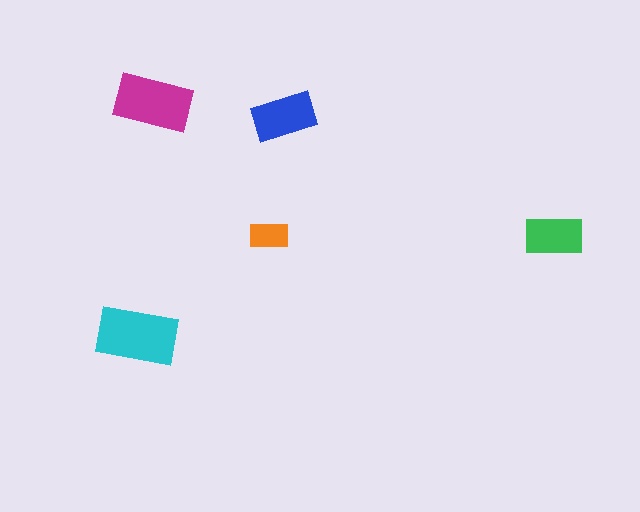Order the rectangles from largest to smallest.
the cyan one, the magenta one, the blue one, the green one, the orange one.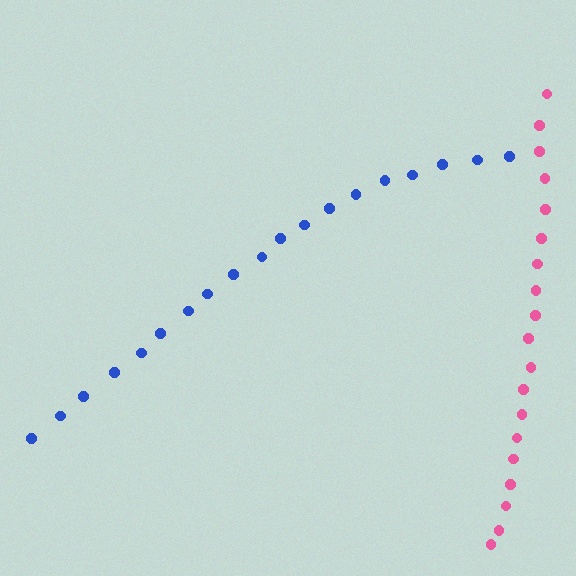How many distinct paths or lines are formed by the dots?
There are 2 distinct paths.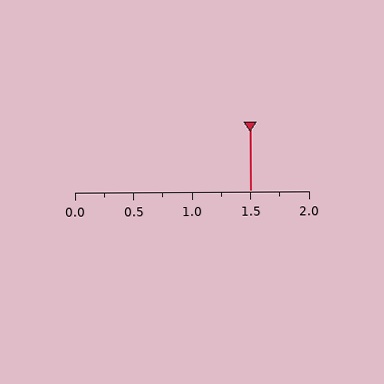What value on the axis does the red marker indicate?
The marker indicates approximately 1.5.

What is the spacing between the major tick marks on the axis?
The major ticks are spaced 0.5 apart.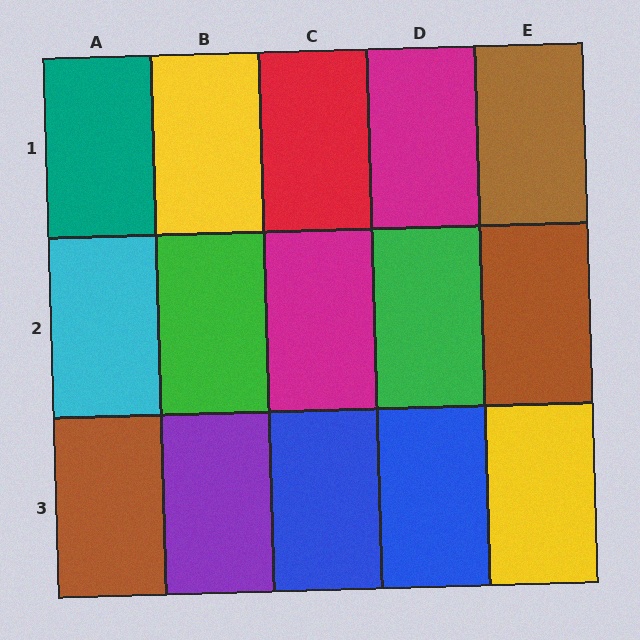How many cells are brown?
3 cells are brown.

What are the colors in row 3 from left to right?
Brown, purple, blue, blue, yellow.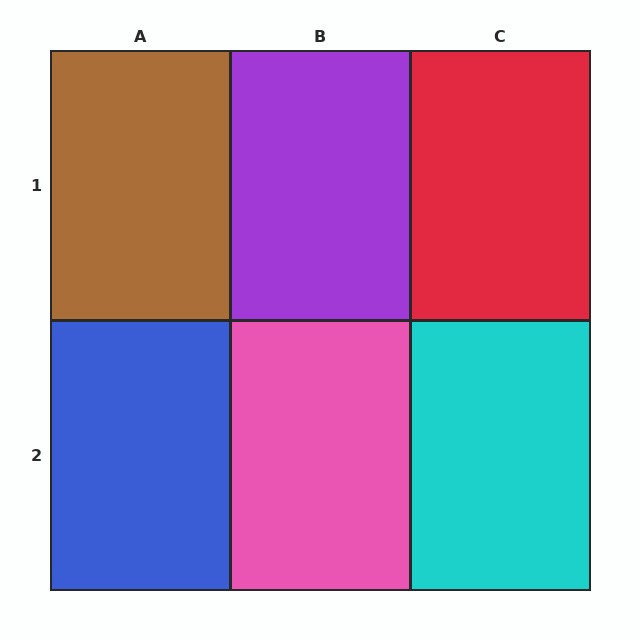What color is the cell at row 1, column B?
Purple.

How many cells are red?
1 cell is red.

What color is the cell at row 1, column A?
Brown.